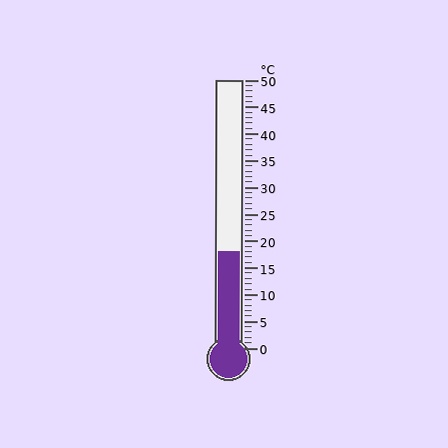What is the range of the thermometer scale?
The thermometer scale ranges from 0°C to 50°C.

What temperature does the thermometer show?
The thermometer shows approximately 18°C.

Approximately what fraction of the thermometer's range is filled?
The thermometer is filled to approximately 35% of its range.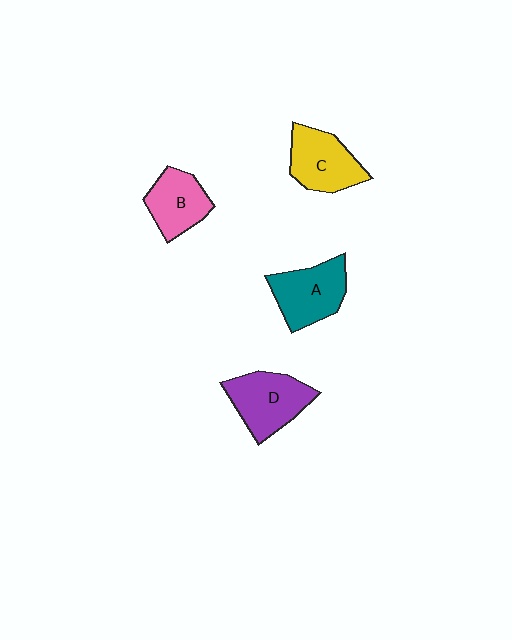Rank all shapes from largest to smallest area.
From largest to smallest: D (purple), A (teal), C (yellow), B (pink).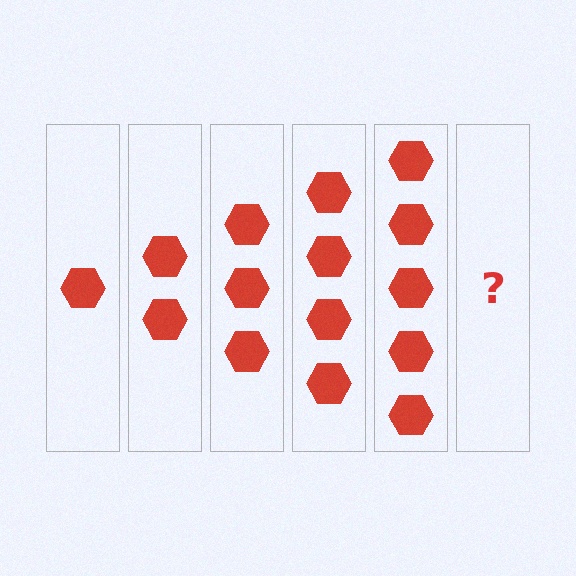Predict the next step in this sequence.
The next step is 6 hexagons.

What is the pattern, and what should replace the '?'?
The pattern is that each step adds one more hexagon. The '?' should be 6 hexagons.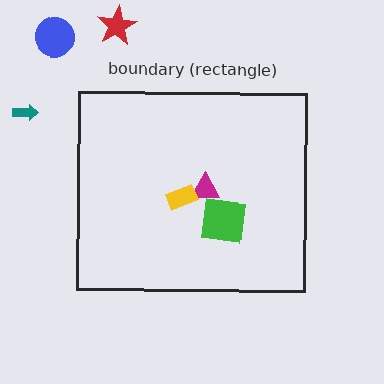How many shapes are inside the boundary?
3 inside, 3 outside.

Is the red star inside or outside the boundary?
Outside.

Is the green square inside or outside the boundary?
Inside.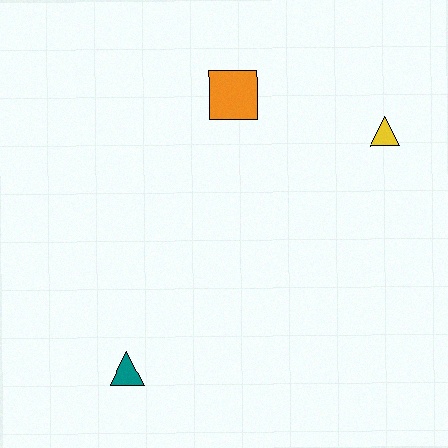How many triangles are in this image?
There are 2 triangles.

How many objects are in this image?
There are 3 objects.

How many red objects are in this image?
There are no red objects.